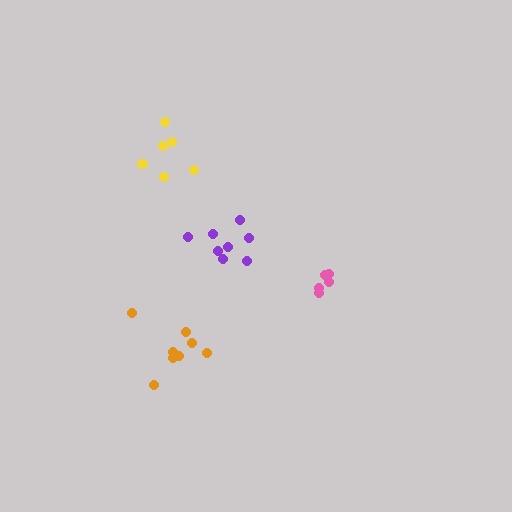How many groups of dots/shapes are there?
There are 4 groups.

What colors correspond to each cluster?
The clusters are colored: yellow, orange, pink, purple.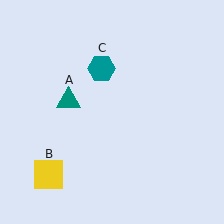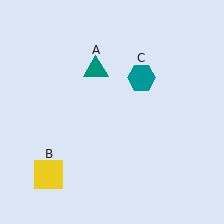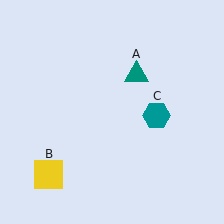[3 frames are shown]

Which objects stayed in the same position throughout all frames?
Yellow square (object B) remained stationary.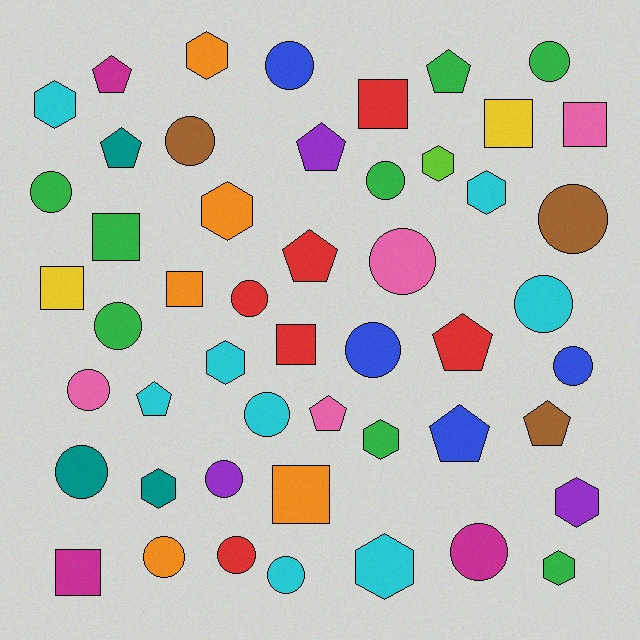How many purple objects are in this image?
There are 3 purple objects.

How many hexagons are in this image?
There are 11 hexagons.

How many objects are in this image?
There are 50 objects.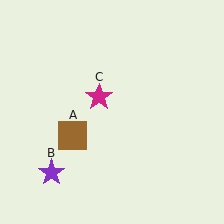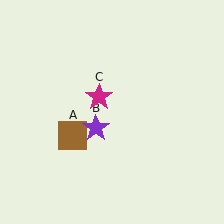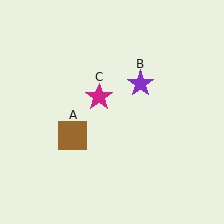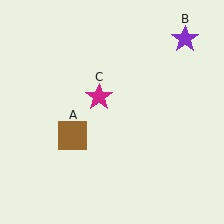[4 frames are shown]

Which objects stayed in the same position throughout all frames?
Brown square (object A) and magenta star (object C) remained stationary.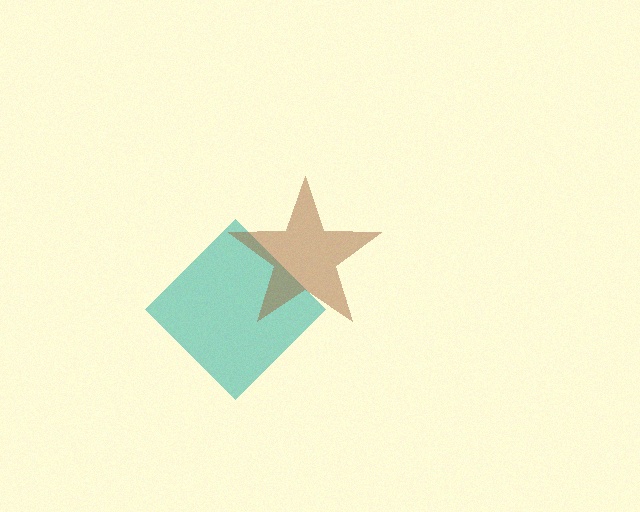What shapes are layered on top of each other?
The layered shapes are: a teal diamond, a brown star.